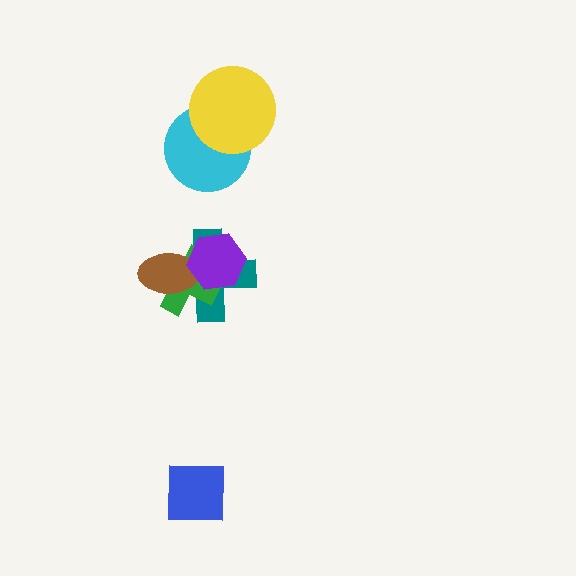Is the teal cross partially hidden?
Yes, it is partially covered by another shape.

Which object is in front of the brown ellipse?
The purple hexagon is in front of the brown ellipse.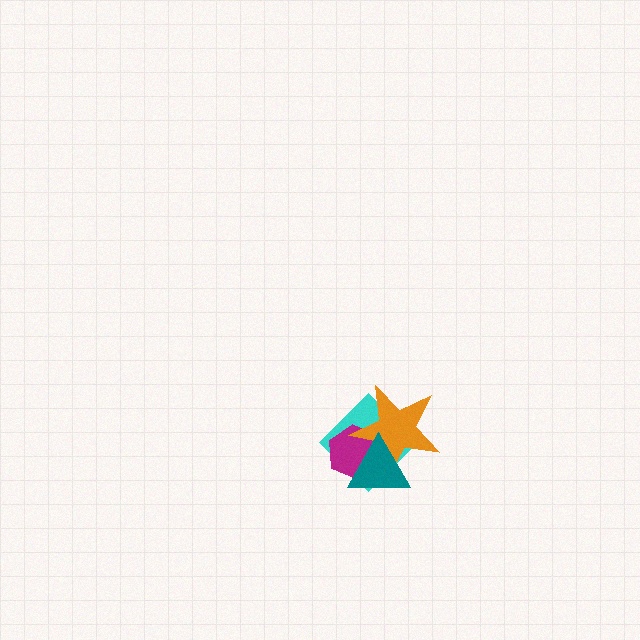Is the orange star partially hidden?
Yes, it is partially covered by another shape.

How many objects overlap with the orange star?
3 objects overlap with the orange star.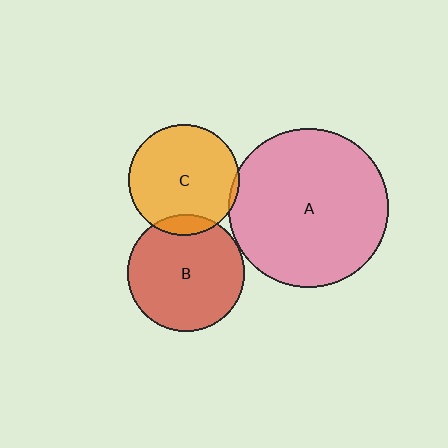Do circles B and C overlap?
Yes.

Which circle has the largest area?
Circle A (pink).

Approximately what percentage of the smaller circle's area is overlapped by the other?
Approximately 10%.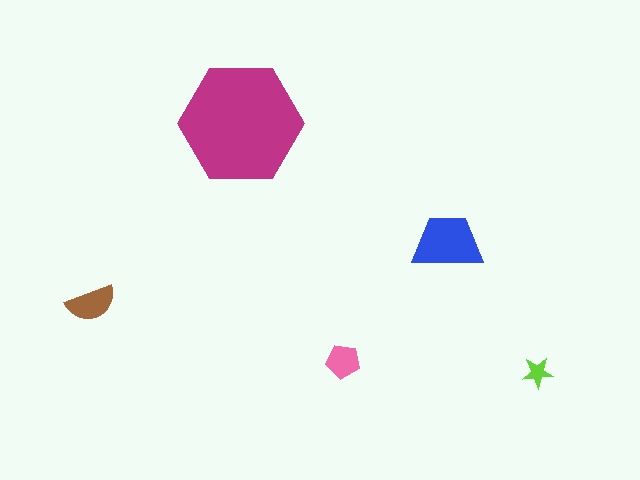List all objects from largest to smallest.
The magenta hexagon, the blue trapezoid, the brown semicircle, the pink pentagon, the lime star.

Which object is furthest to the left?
The brown semicircle is leftmost.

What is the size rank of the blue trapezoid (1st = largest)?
2nd.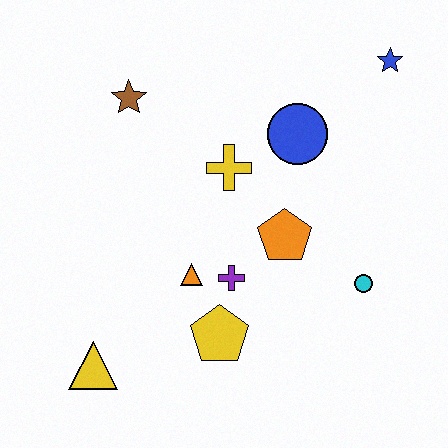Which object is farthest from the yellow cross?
The yellow triangle is farthest from the yellow cross.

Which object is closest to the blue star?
The blue circle is closest to the blue star.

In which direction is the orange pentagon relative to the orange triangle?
The orange pentagon is to the right of the orange triangle.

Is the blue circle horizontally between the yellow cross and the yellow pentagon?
No